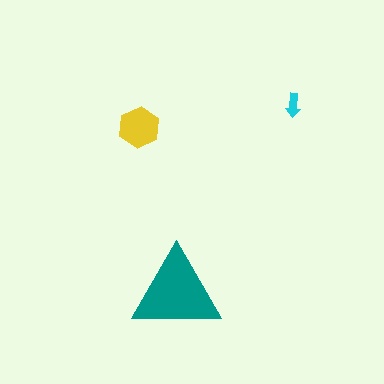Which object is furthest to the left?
The yellow hexagon is leftmost.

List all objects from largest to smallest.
The teal triangle, the yellow hexagon, the cyan arrow.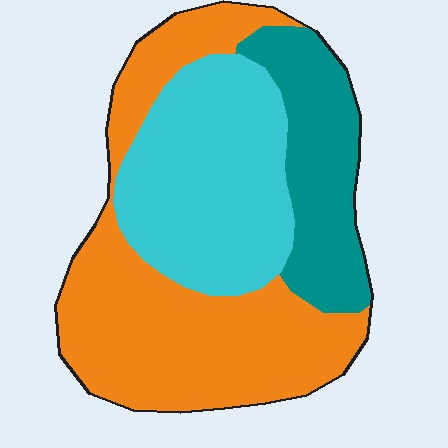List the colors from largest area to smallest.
From largest to smallest: orange, cyan, teal.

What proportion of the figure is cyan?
Cyan covers roughly 35% of the figure.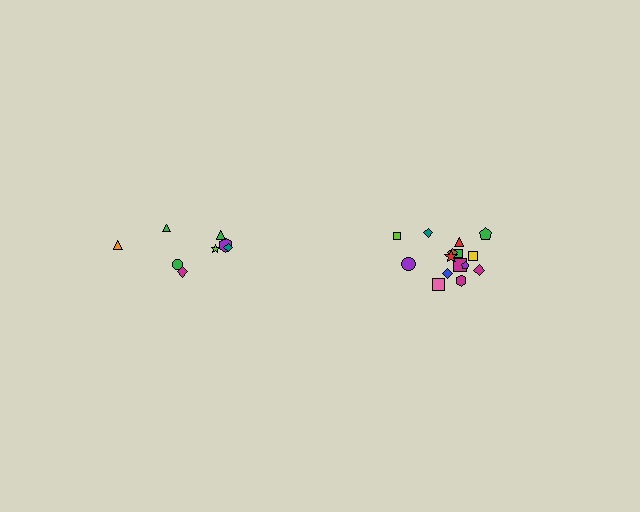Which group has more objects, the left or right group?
The right group.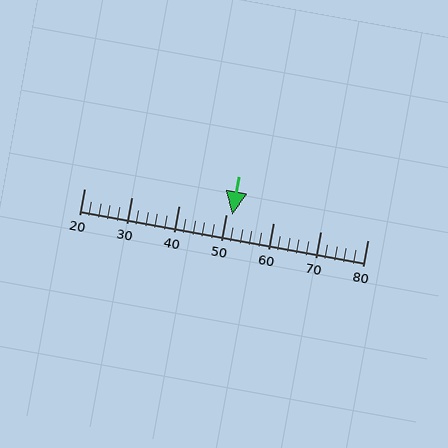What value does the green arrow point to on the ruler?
The green arrow points to approximately 51.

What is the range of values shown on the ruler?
The ruler shows values from 20 to 80.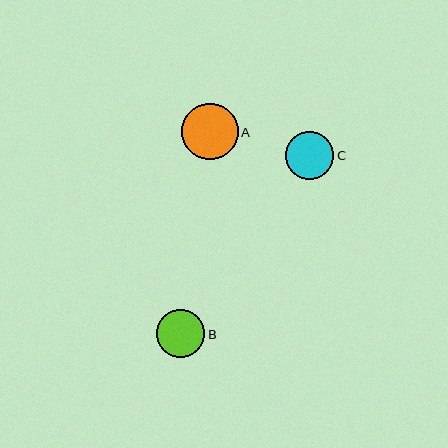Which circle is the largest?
Circle A is the largest with a size of approximately 57 pixels.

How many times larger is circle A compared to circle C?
Circle A is approximately 1.2 times the size of circle C.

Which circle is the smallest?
Circle C is the smallest with a size of approximately 48 pixels.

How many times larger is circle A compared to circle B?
Circle A is approximately 1.2 times the size of circle B.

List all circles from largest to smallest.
From largest to smallest: A, B, C.